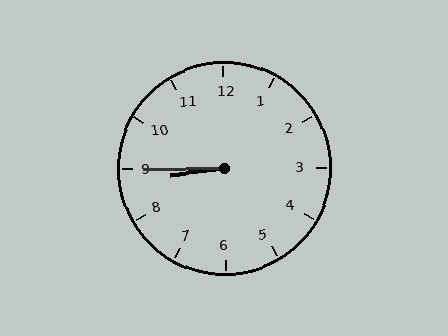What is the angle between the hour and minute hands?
Approximately 8 degrees.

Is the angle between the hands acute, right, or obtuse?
It is acute.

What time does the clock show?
8:45.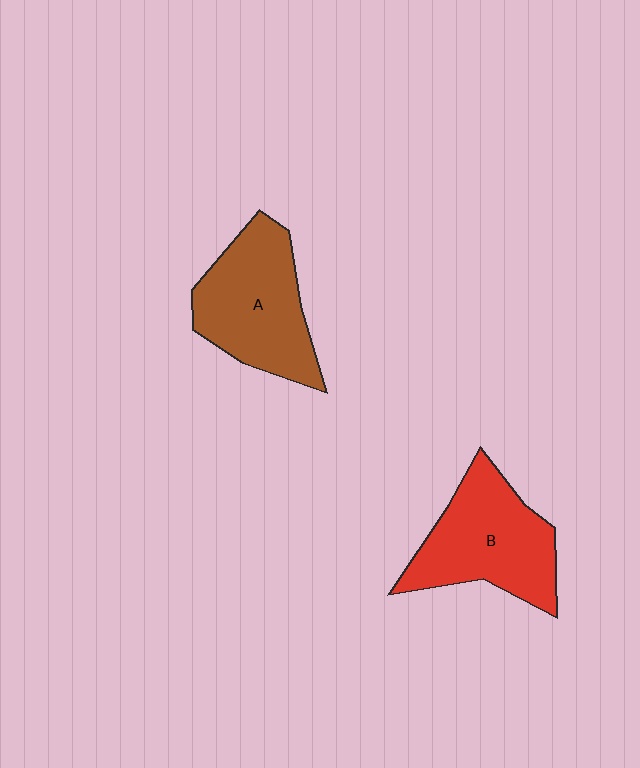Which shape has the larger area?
Shape B (red).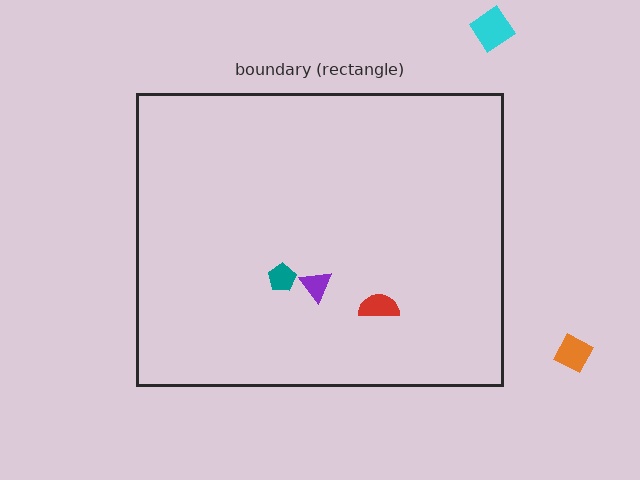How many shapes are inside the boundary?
3 inside, 2 outside.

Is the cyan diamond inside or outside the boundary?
Outside.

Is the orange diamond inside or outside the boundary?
Outside.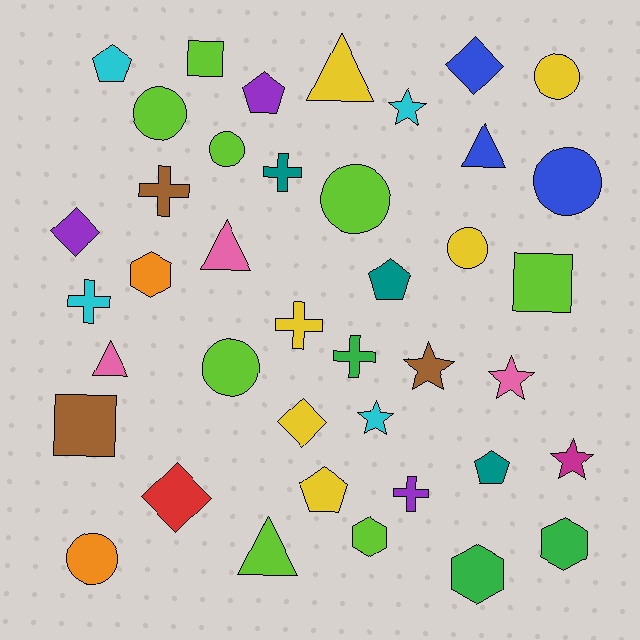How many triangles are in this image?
There are 5 triangles.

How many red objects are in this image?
There is 1 red object.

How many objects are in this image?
There are 40 objects.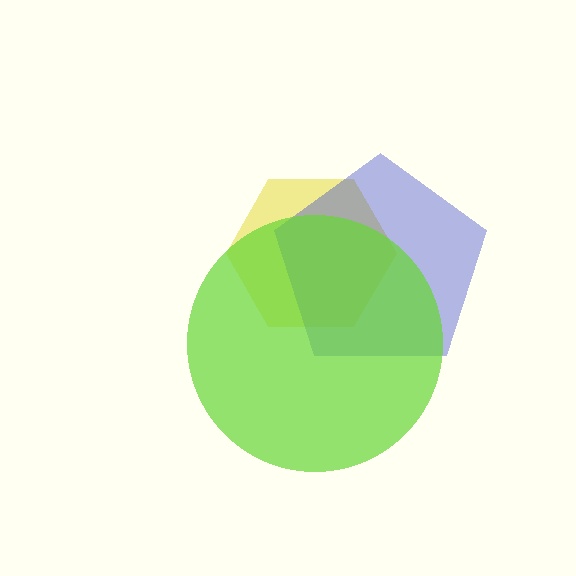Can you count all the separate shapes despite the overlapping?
Yes, there are 3 separate shapes.